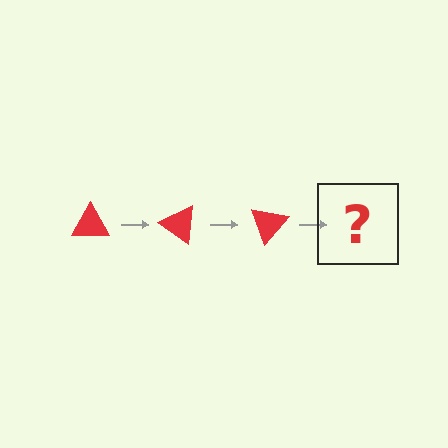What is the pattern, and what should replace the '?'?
The pattern is that the triangle rotates 35 degrees each step. The '?' should be a red triangle rotated 105 degrees.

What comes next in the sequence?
The next element should be a red triangle rotated 105 degrees.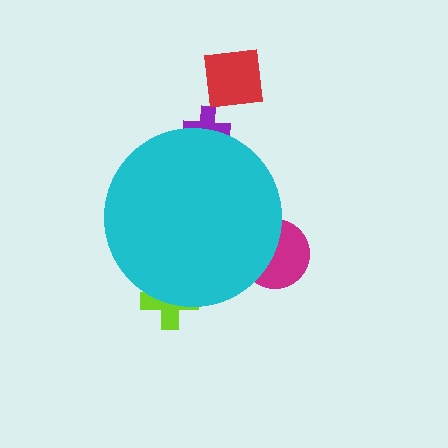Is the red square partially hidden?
No, the red square is fully visible.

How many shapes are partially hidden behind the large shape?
3 shapes are partially hidden.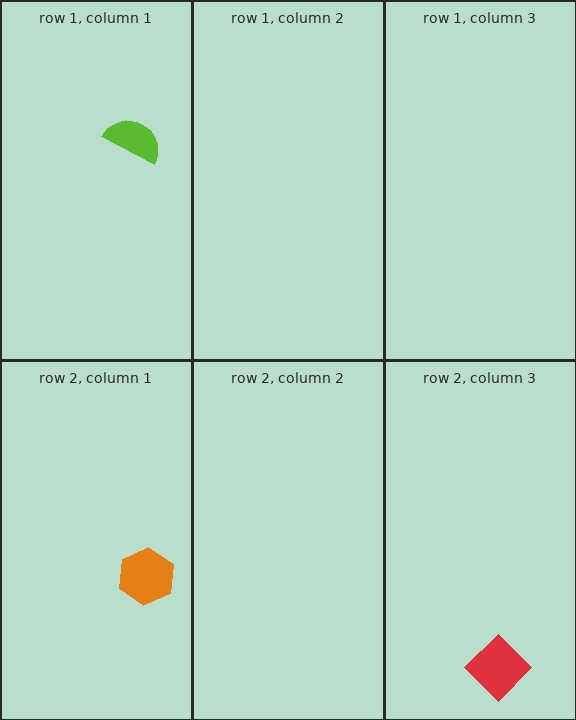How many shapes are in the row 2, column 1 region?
1.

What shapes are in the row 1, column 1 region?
The lime semicircle.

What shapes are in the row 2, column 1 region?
The orange hexagon.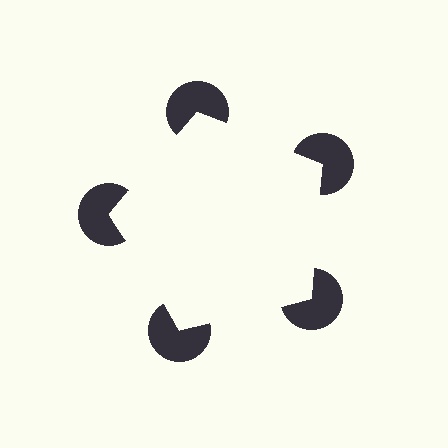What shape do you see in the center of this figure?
An illusory pentagon — its edges are inferred from the aligned wedge cuts in the pac-man discs, not physically drawn.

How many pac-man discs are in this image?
There are 5 — one at each vertex of the illusory pentagon.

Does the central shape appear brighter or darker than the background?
It typically appears slightly brighter than the background, even though no actual brightness change is drawn.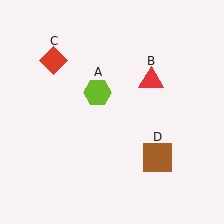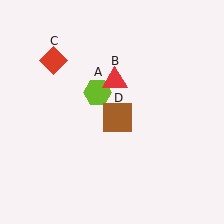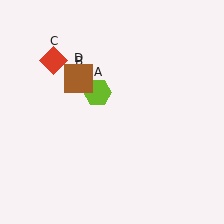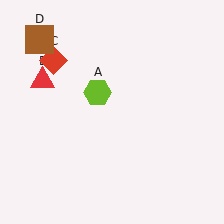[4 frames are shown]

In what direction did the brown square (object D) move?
The brown square (object D) moved up and to the left.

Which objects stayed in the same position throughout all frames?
Lime hexagon (object A) and red diamond (object C) remained stationary.